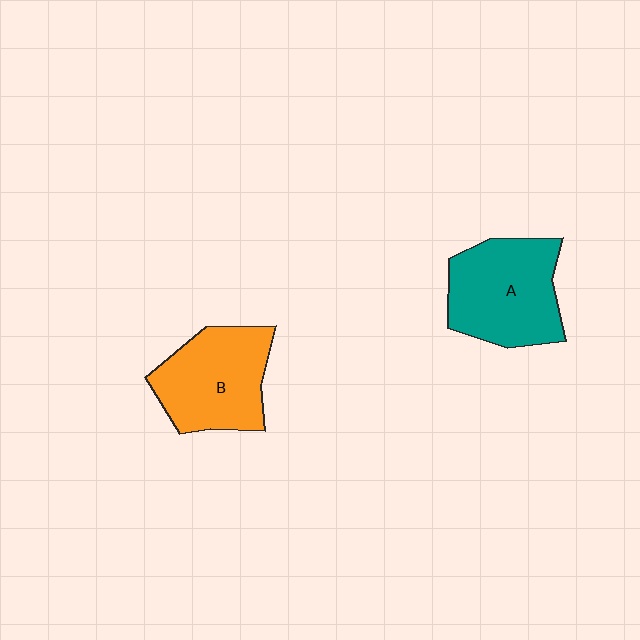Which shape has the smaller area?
Shape B (orange).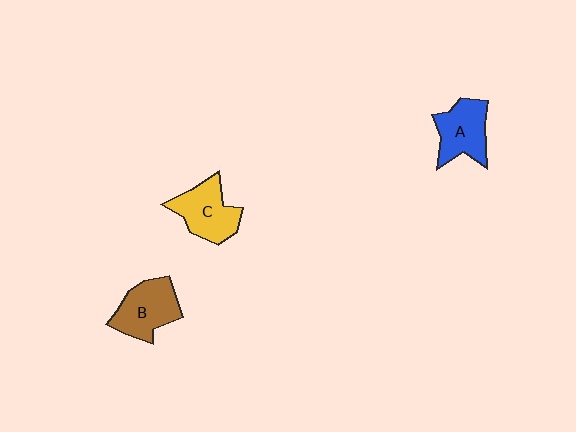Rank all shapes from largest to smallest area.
From largest to smallest: B (brown), C (yellow), A (blue).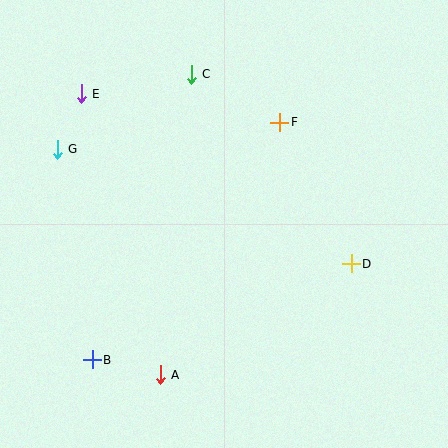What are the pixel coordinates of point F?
Point F is at (280, 122).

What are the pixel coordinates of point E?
Point E is at (81, 94).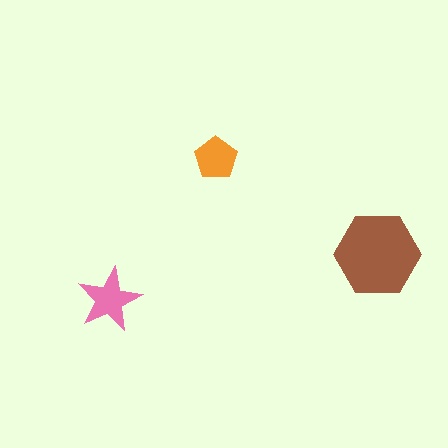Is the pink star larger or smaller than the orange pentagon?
Larger.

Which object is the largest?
The brown hexagon.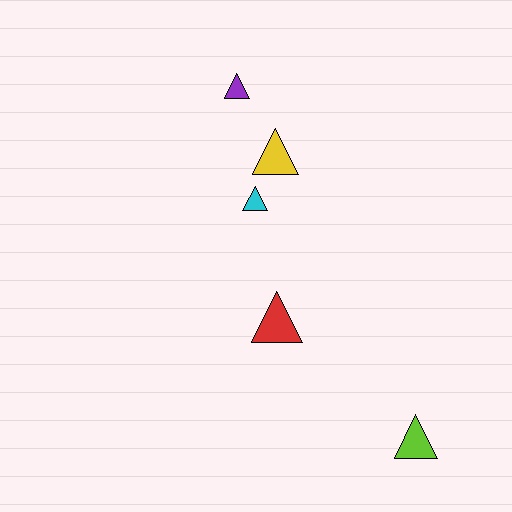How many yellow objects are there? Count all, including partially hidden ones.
There is 1 yellow object.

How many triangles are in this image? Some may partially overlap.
There are 5 triangles.